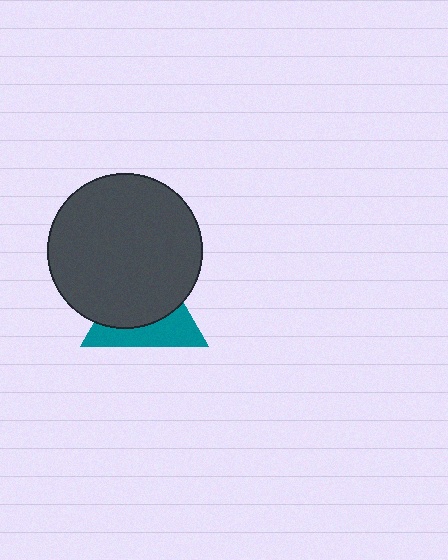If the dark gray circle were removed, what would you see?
You would see the complete teal triangle.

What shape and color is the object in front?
The object in front is a dark gray circle.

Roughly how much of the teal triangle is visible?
A small part of it is visible (roughly 40%).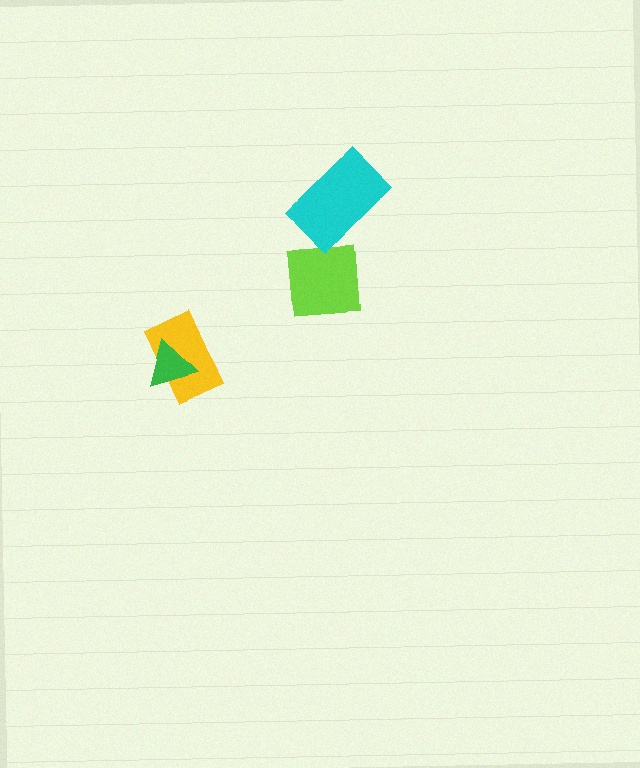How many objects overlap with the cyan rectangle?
1 object overlaps with the cyan rectangle.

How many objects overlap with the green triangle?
1 object overlaps with the green triangle.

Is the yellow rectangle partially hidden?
Yes, it is partially covered by another shape.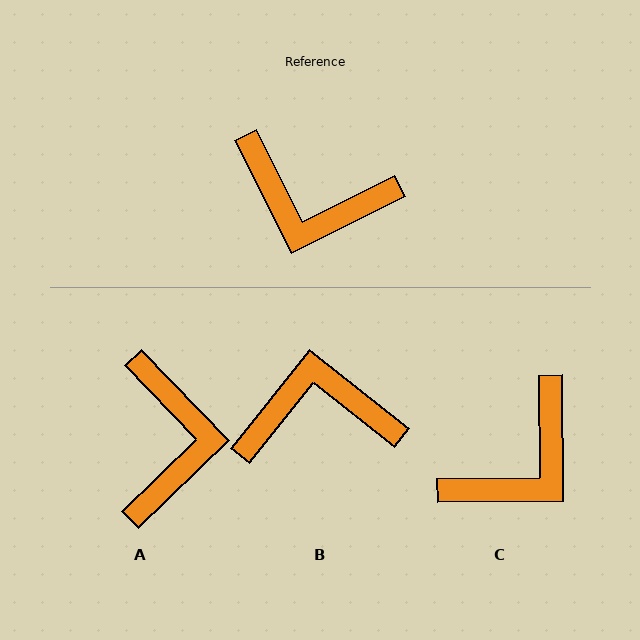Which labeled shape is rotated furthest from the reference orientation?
B, about 155 degrees away.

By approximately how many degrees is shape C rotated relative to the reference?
Approximately 64 degrees counter-clockwise.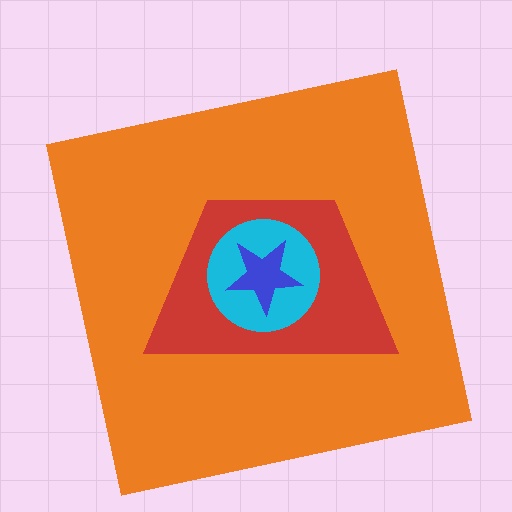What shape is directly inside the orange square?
The red trapezoid.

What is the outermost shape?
The orange square.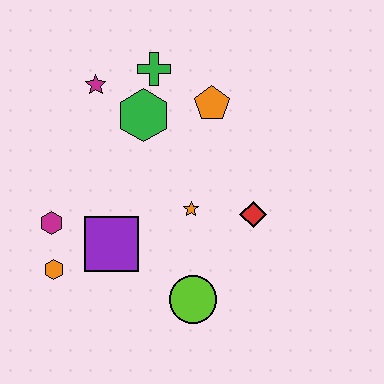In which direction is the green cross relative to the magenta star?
The green cross is to the right of the magenta star.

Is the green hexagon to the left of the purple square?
No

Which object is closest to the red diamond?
The orange star is closest to the red diamond.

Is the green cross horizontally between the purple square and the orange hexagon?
No